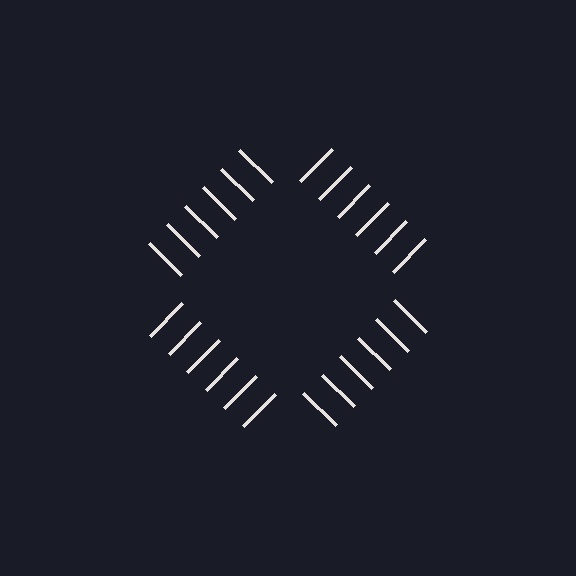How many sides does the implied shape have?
4 sides — the line-ends trace a square.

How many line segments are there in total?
24 — 6 along each of the 4 edges.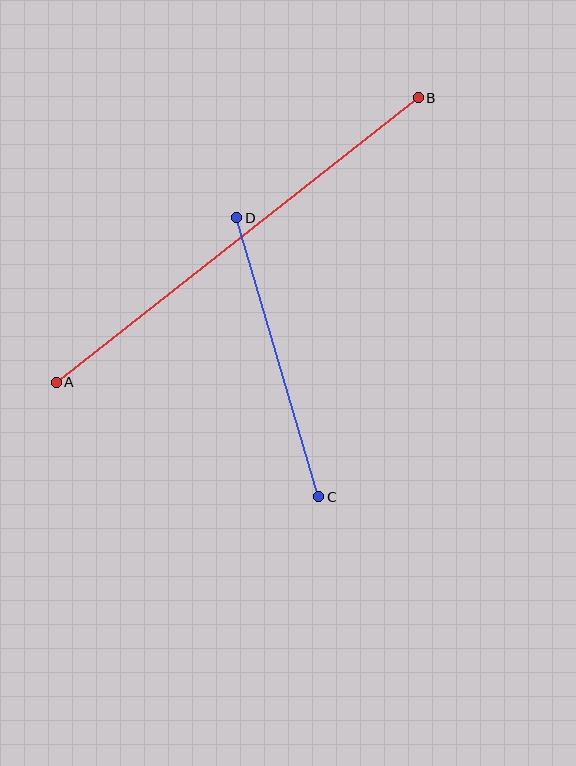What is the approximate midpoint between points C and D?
The midpoint is at approximately (278, 357) pixels.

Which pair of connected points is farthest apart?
Points A and B are farthest apart.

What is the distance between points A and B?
The distance is approximately 461 pixels.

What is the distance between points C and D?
The distance is approximately 291 pixels.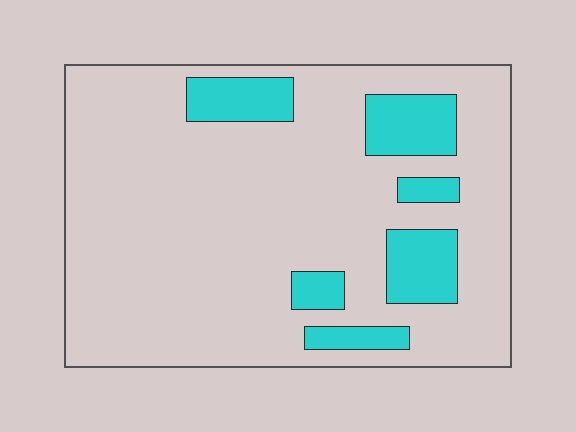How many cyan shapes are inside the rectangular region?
6.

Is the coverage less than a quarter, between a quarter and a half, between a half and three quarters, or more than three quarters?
Less than a quarter.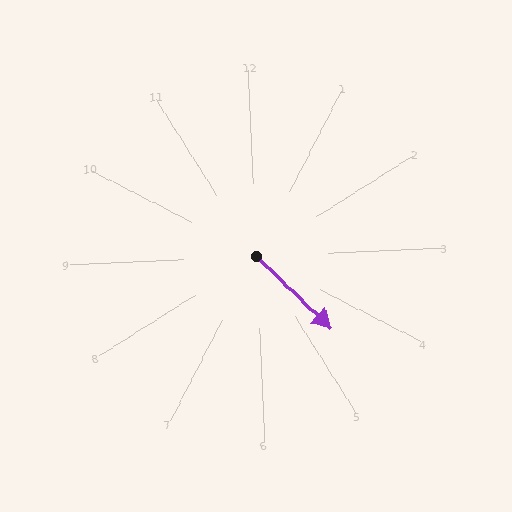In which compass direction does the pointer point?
Southeast.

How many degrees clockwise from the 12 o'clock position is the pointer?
Approximately 137 degrees.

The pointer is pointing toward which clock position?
Roughly 5 o'clock.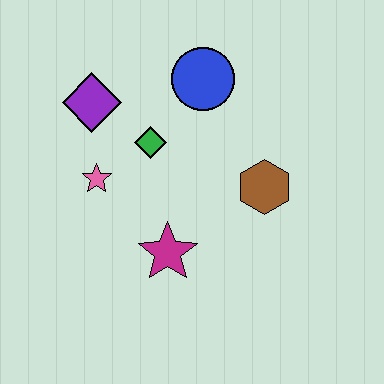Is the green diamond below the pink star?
No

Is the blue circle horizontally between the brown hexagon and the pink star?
Yes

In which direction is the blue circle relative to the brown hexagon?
The blue circle is above the brown hexagon.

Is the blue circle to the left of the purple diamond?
No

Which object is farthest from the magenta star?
The blue circle is farthest from the magenta star.